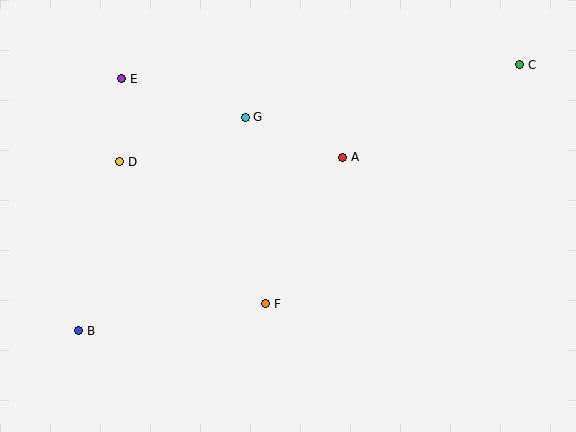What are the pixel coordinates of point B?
Point B is at (79, 331).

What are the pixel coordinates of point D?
Point D is at (120, 162).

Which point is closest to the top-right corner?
Point C is closest to the top-right corner.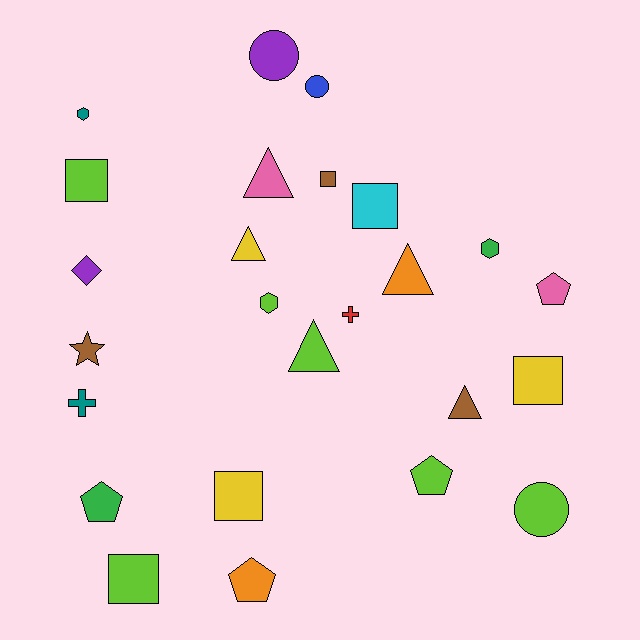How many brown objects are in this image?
There are 3 brown objects.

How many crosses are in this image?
There are 2 crosses.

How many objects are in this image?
There are 25 objects.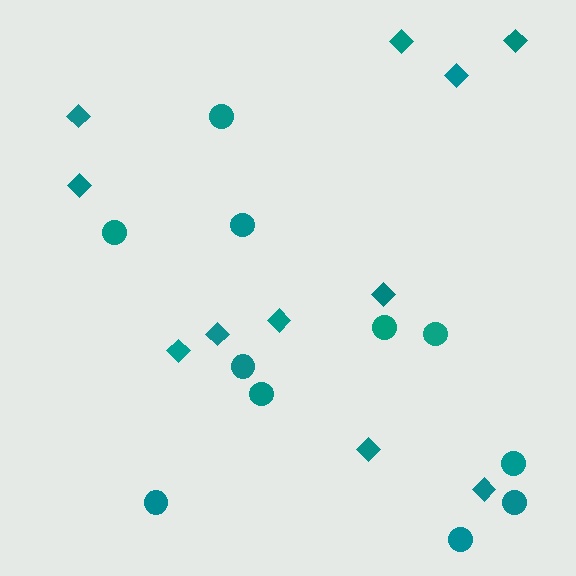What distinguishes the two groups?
There are 2 groups: one group of diamonds (11) and one group of circles (11).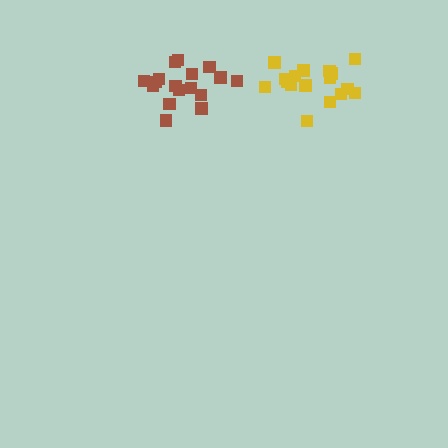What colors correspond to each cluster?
The clusters are colored: yellow, brown.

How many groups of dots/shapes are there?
There are 2 groups.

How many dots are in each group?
Group 1: 17 dots, Group 2: 17 dots (34 total).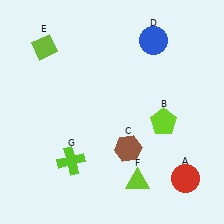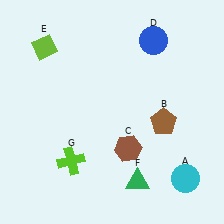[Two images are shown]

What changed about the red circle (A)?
In Image 1, A is red. In Image 2, it changed to cyan.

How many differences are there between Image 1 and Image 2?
There are 3 differences between the two images.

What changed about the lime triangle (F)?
In Image 1, F is lime. In Image 2, it changed to green.